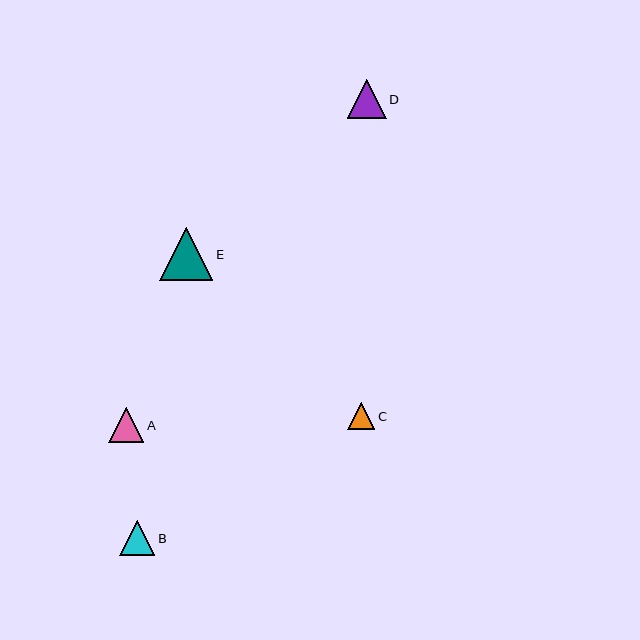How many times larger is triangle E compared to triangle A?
Triangle E is approximately 1.5 times the size of triangle A.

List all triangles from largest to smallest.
From largest to smallest: E, D, B, A, C.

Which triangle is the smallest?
Triangle C is the smallest with a size of approximately 27 pixels.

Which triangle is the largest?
Triangle E is the largest with a size of approximately 53 pixels.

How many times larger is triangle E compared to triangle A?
Triangle E is approximately 1.5 times the size of triangle A.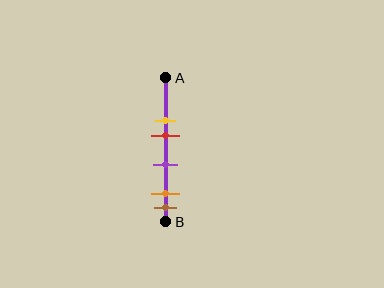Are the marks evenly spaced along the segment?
No, the marks are not evenly spaced.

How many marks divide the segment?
There are 5 marks dividing the segment.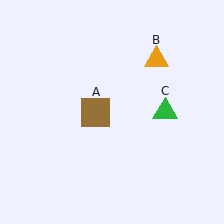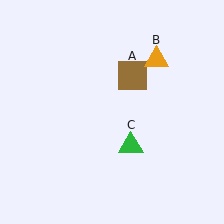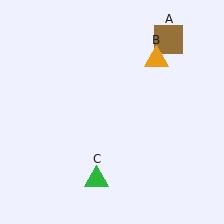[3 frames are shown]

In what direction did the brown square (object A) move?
The brown square (object A) moved up and to the right.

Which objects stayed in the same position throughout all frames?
Orange triangle (object B) remained stationary.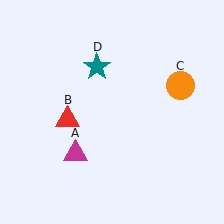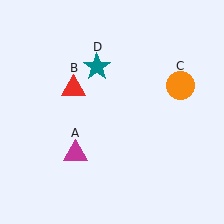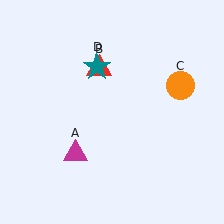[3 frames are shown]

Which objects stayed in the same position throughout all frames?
Magenta triangle (object A) and orange circle (object C) and teal star (object D) remained stationary.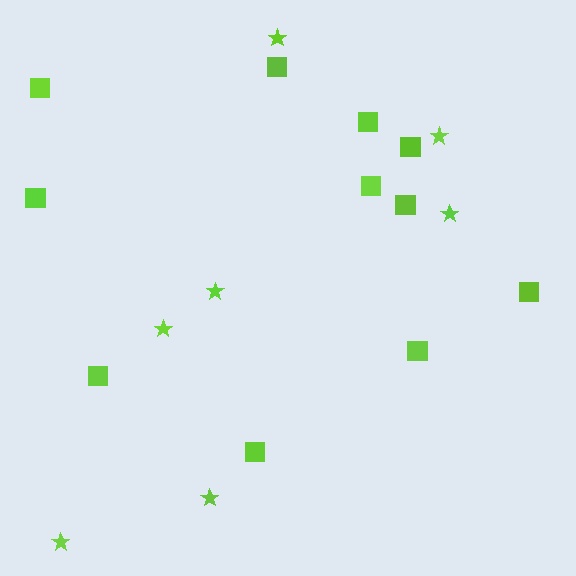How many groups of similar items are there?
There are 2 groups: one group of squares (11) and one group of stars (7).